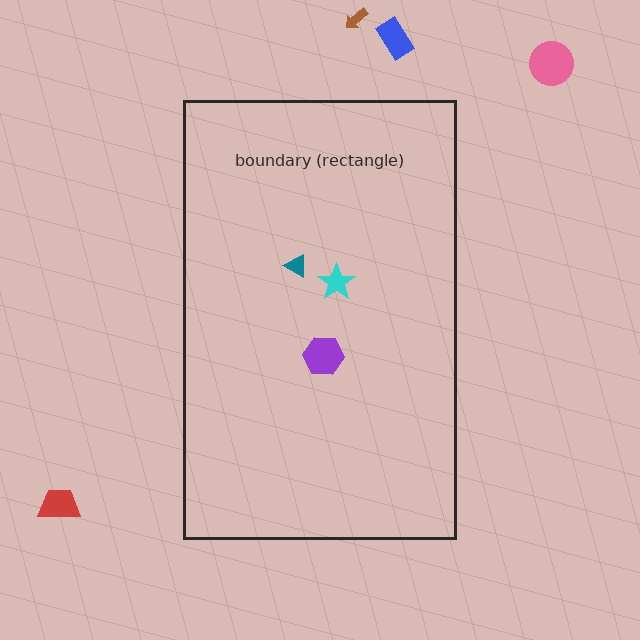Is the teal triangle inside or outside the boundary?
Inside.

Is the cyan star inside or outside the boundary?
Inside.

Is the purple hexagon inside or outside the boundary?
Inside.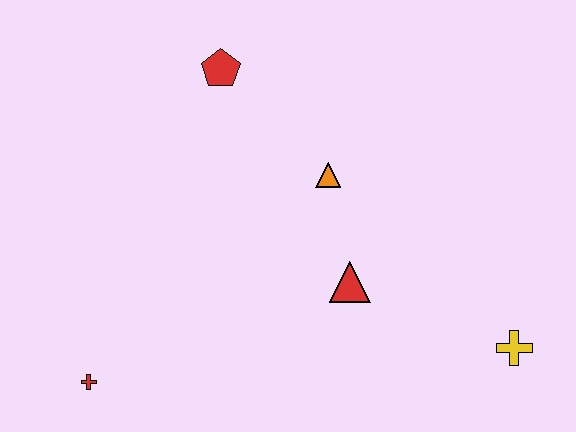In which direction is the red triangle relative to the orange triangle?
The red triangle is below the orange triangle.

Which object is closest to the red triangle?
The orange triangle is closest to the red triangle.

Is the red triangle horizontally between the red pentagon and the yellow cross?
Yes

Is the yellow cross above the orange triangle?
No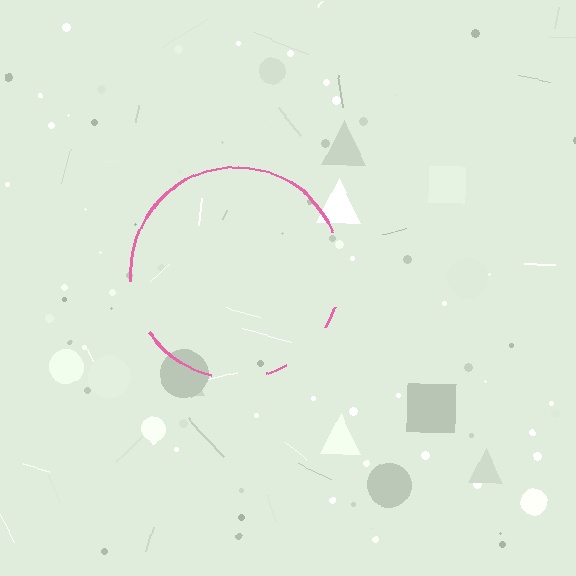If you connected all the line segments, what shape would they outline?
They would outline a circle.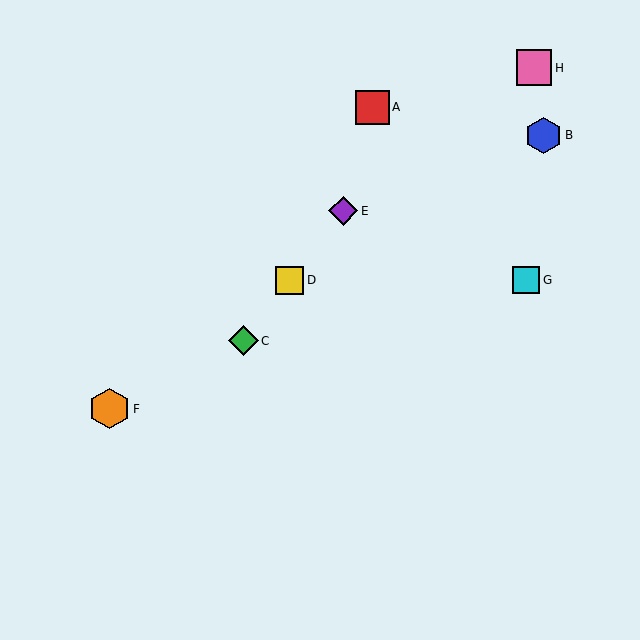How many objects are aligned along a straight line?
3 objects (C, D, E) are aligned along a straight line.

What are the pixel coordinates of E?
Object E is at (343, 211).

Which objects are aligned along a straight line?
Objects C, D, E are aligned along a straight line.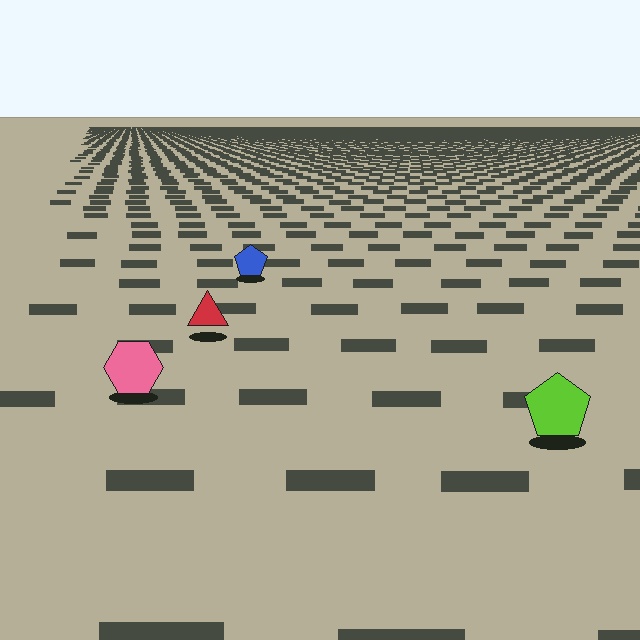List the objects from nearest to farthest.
From nearest to farthest: the lime pentagon, the pink hexagon, the red triangle, the blue pentagon.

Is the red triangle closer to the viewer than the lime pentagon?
No. The lime pentagon is closer — you can tell from the texture gradient: the ground texture is coarser near it.